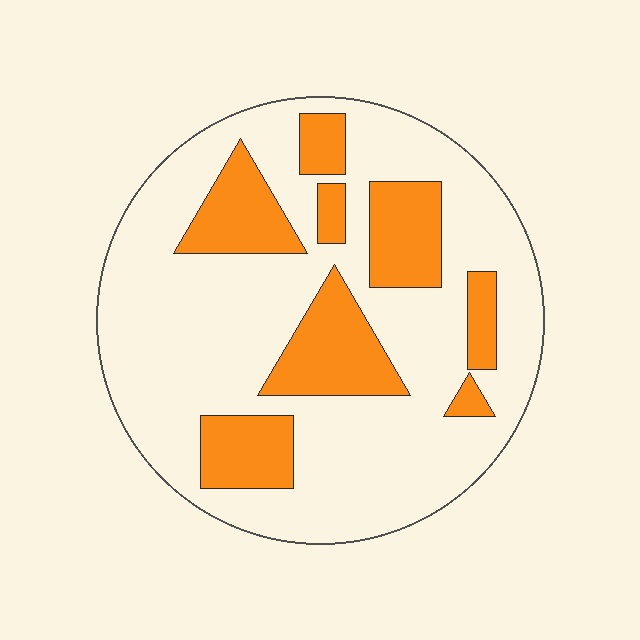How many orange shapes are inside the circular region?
8.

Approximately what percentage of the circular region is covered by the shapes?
Approximately 25%.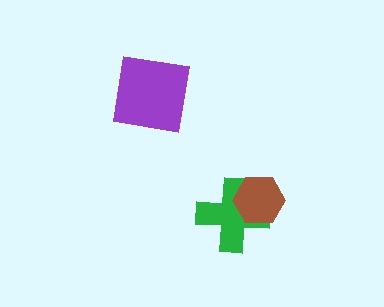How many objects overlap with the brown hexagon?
1 object overlaps with the brown hexagon.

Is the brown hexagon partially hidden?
No, no other shape covers it.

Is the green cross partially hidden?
Yes, it is partially covered by another shape.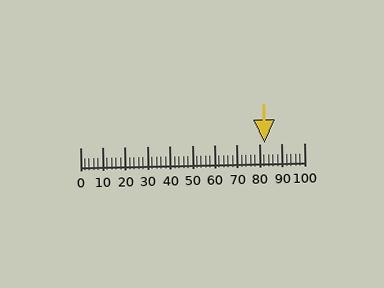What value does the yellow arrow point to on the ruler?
The yellow arrow points to approximately 82.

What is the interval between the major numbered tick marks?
The major tick marks are spaced 10 units apart.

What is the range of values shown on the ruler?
The ruler shows values from 0 to 100.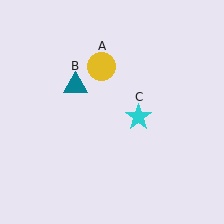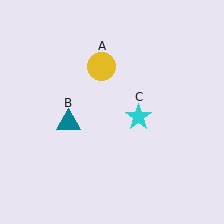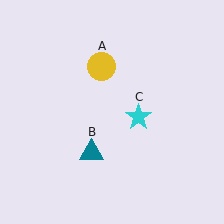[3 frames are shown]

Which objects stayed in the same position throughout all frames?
Yellow circle (object A) and cyan star (object C) remained stationary.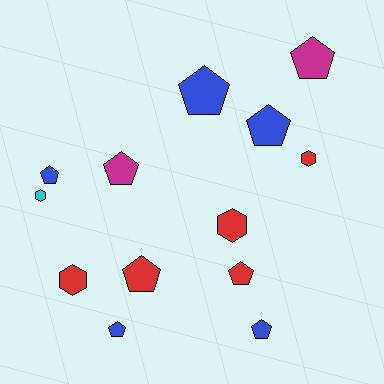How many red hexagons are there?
There are 3 red hexagons.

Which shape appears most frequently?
Pentagon, with 9 objects.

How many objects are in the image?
There are 13 objects.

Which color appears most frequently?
Blue, with 5 objects.